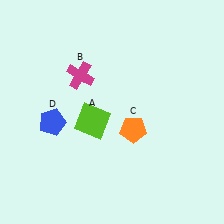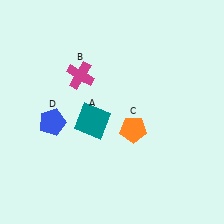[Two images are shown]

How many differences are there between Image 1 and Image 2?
There is 1 difference between the two images.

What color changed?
The square (A) changed from lime in Image 1 to teal in Image 2.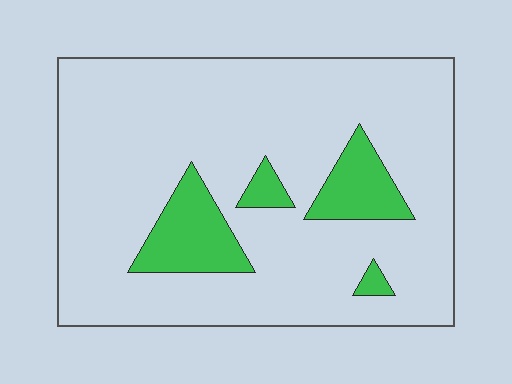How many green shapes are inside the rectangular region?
4.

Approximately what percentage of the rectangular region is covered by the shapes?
Approximately 15%.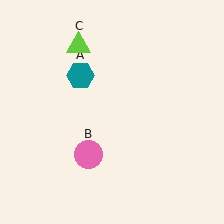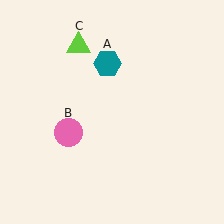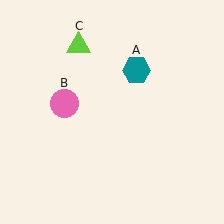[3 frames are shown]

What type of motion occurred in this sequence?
The teal hexagon (object A), pink circle (object B) rotated clockwise around the center of the scene.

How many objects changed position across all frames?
2 objects changed position: teal hexagon (object A), pink circle (object B).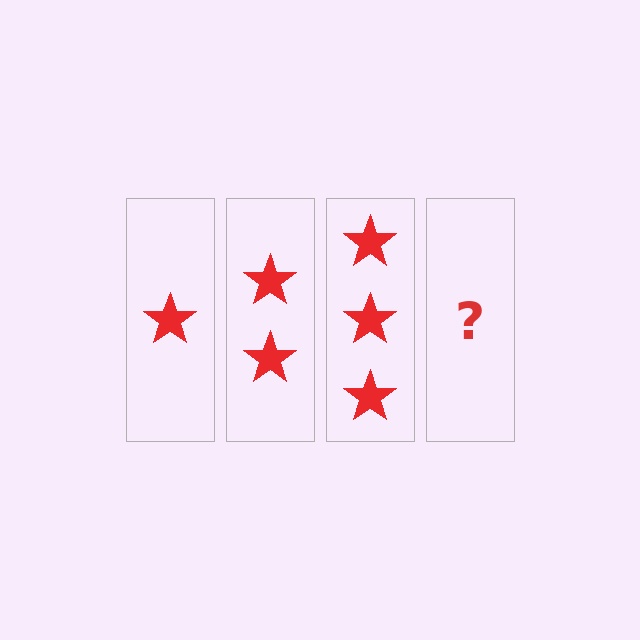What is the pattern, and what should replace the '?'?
The pattern is that each step adds one more star. The '?' should be 4 stars.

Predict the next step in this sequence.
The next step is 4 stars.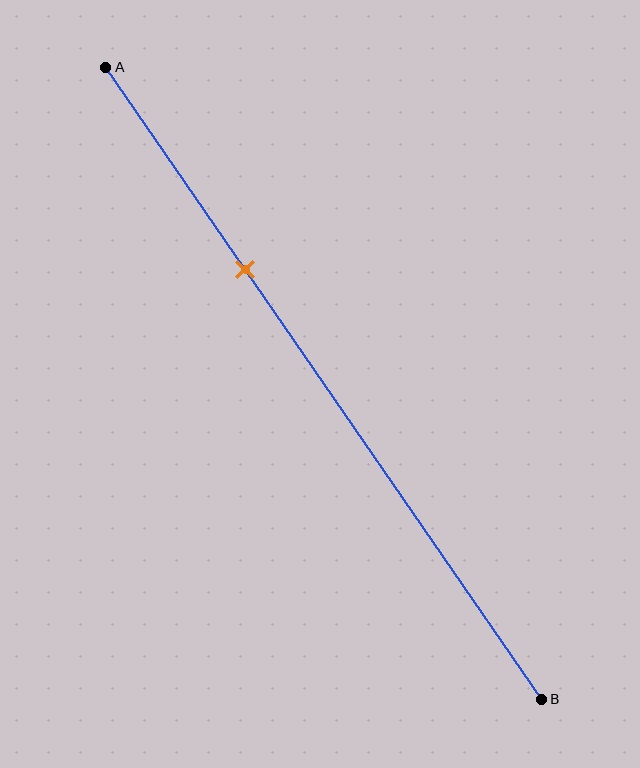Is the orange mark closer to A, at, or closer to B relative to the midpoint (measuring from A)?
The orange mark is closer to point A than the midpoint of segment AB.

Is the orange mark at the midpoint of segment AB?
No, the mark is at about 30% from A, not at the 50% midpoint.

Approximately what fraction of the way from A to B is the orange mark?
The orange mark is approximately 30% of the way from A to B.